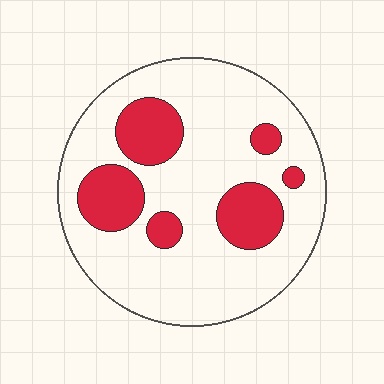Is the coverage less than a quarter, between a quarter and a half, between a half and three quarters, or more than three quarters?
Less than a quarter.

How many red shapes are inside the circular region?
6.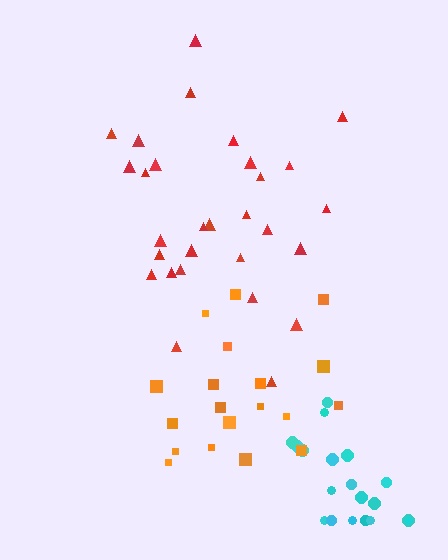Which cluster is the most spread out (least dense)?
Orange.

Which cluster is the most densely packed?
Cyan.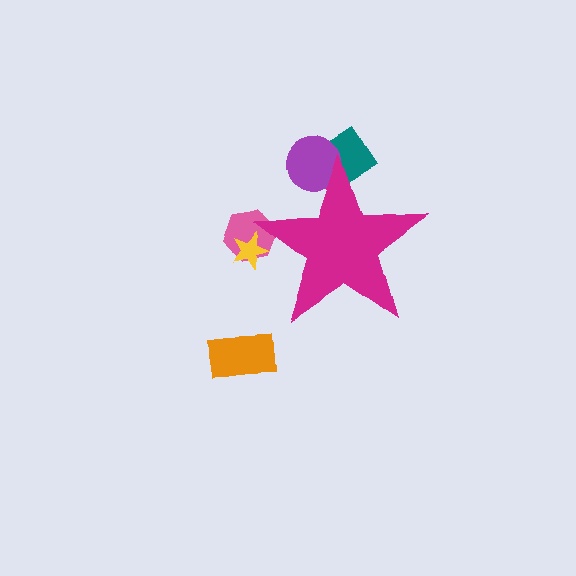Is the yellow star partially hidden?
Yes, the yellow star is partially hidden behind the magenta star.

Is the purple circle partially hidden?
Yes, the purple circle is partially hidden behind the magenta star.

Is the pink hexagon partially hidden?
Yes, the pink hexagon is partially hidden behind the magenta star.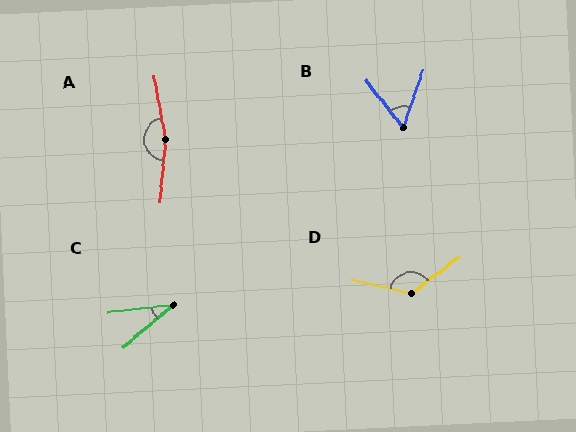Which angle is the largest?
A, at approximately 164 degrees.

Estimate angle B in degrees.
Approximately 57 degrees.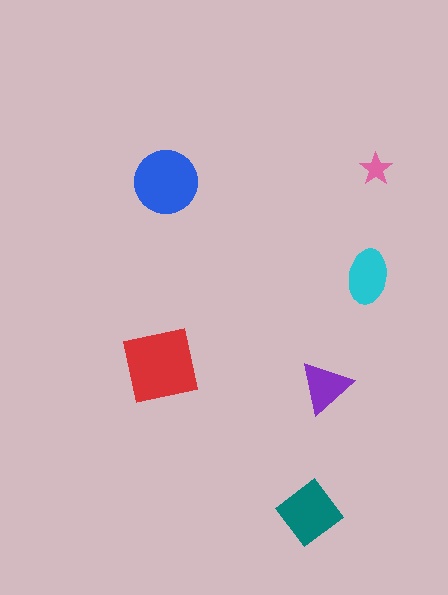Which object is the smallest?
The pink star.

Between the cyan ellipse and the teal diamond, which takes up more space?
The teal diamond.